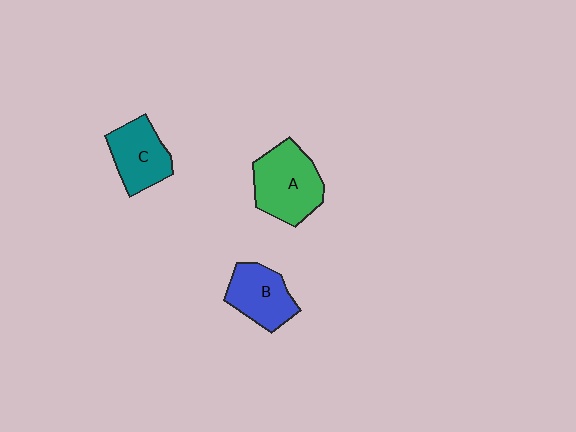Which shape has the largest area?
Shape A (green).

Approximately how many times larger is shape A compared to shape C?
Approximately 1.3 times.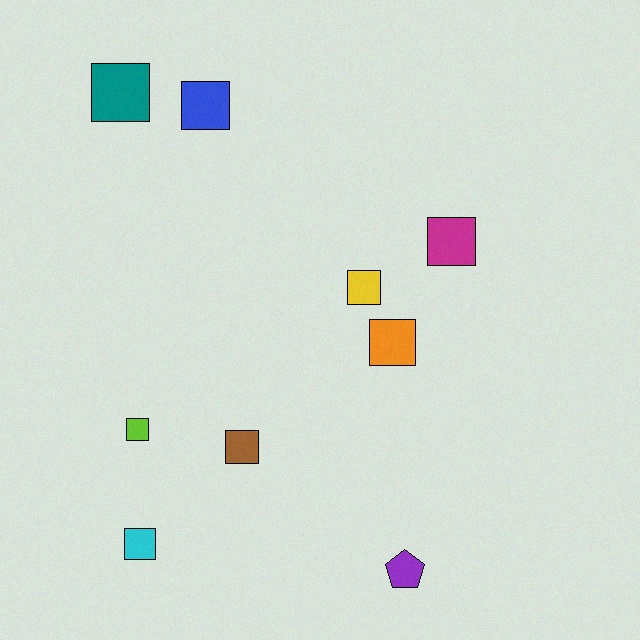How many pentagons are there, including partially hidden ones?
There is 1 pentagon.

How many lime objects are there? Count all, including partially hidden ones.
There is 1 lime object.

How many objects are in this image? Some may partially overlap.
There are 9 objects.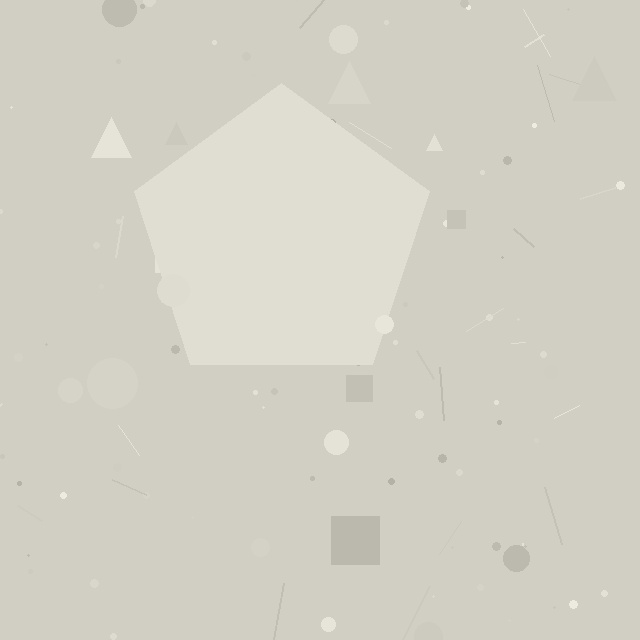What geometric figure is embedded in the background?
A pentagon is embedded in the background.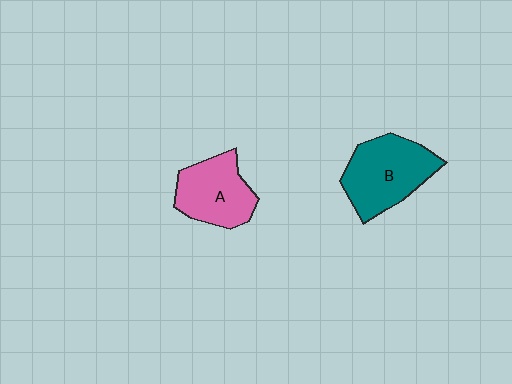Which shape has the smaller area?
Shape A (pink).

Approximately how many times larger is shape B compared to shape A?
Approximately 1.2 times.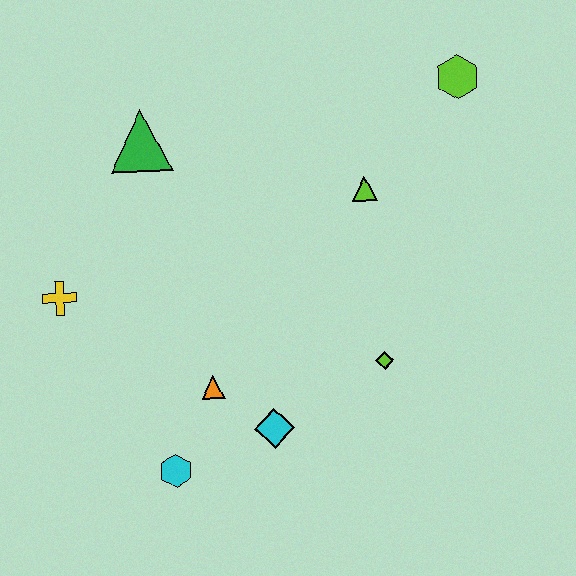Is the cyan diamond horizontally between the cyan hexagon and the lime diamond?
Yes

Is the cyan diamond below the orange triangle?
Yes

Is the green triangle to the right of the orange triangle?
No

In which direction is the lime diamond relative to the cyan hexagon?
The lime diamond is to the right of the cyan hexagon.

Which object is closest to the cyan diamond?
The orange triangle is closest to the cyan diamond.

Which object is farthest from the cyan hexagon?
The lime hexagon is farthest from the cyan hexagon.